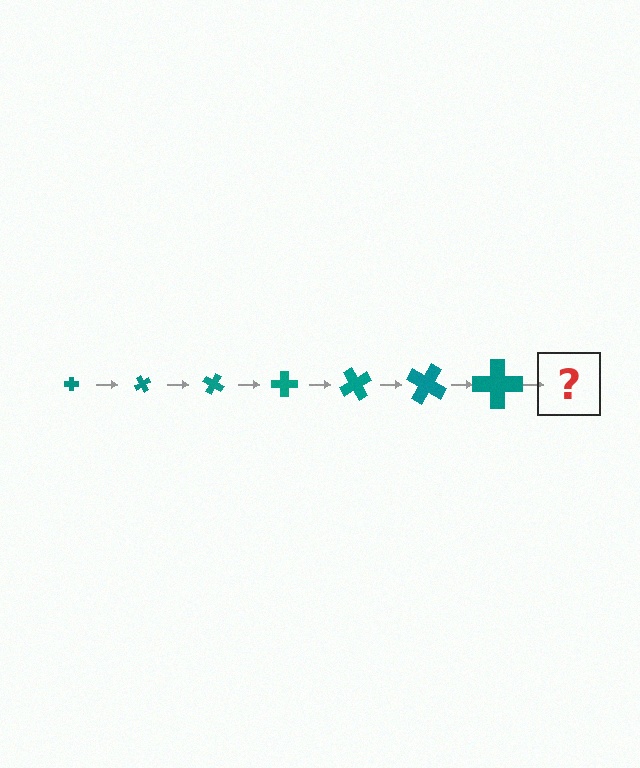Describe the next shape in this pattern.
It should be a cross, larger than the previous one and rotated 420 degrees from the start.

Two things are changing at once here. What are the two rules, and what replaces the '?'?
The two rules are that the cross grows larger each step and it rotates 60 degrees each step. The '?' should be a cross, larger than the previous one and rotated 420 degrees from the start.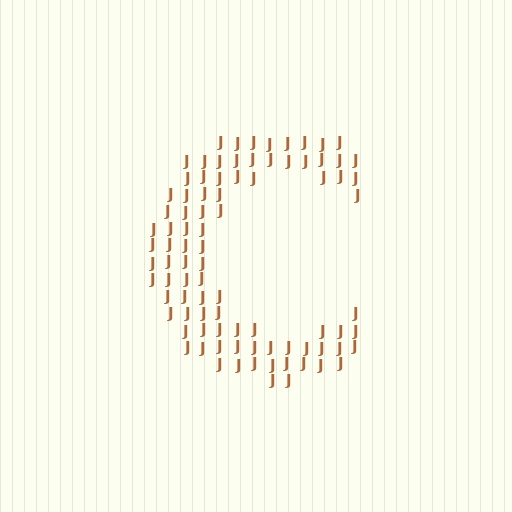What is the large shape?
The large shape is the letter C.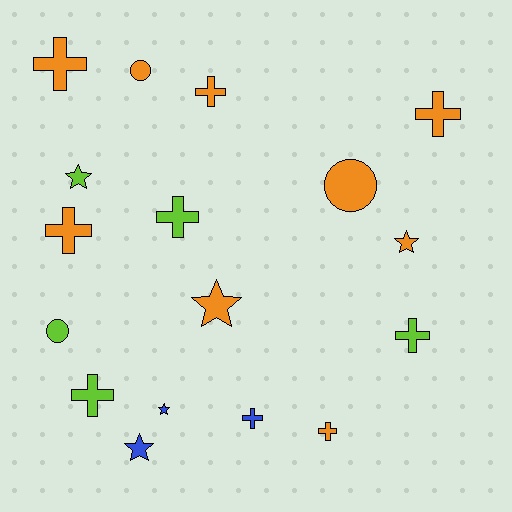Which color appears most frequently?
Orange, with 9 objects.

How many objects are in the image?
There are 17 objects.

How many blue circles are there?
There are no blue circles.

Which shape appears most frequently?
Cross, with 9 objects.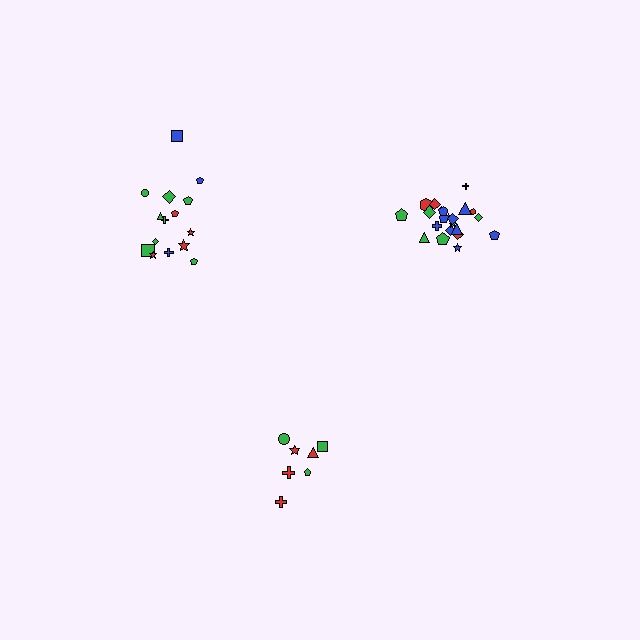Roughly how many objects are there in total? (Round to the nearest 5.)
Roughly 45 objects in total.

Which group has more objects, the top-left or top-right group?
The top-right group.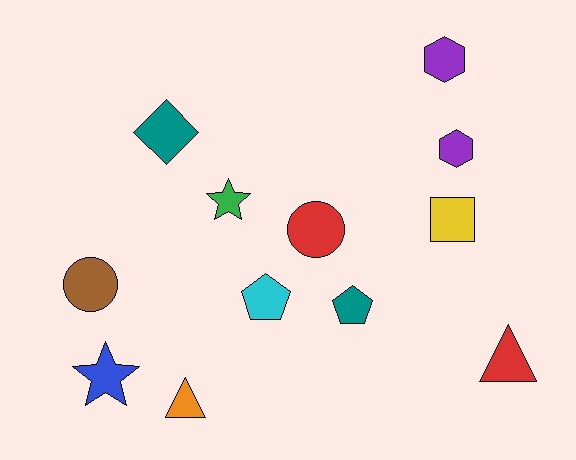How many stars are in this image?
There are 2 stars.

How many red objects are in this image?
There are 2 red objects.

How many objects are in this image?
There are 12 objects.